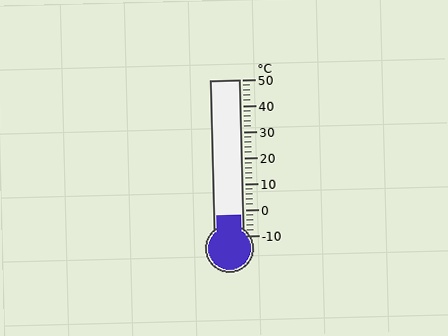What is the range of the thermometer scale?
The thermometer scale ranges from -10°C to 50°C.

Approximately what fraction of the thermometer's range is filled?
The thermometer is filled to approximately 15% of its range.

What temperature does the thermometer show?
The thermometer shows approximately -2°C.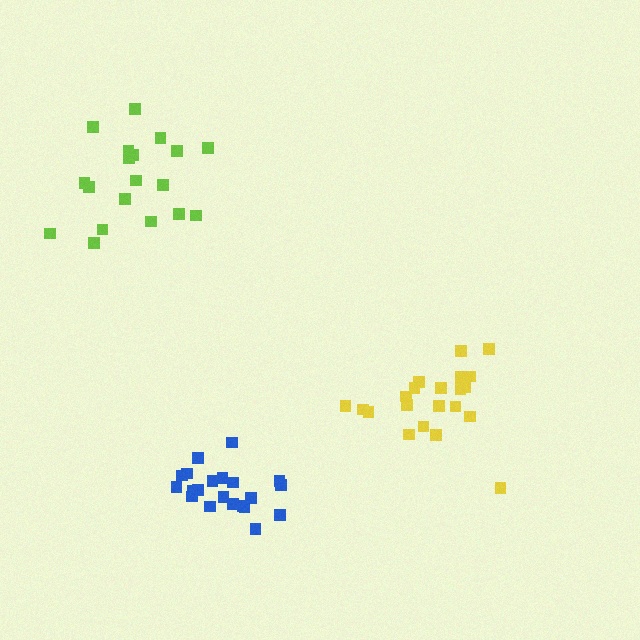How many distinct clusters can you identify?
There are 3 distinct clusters.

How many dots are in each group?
Group 1: 21 dots, Group 2: 19 dots, Group 3: 21 dots (61 total).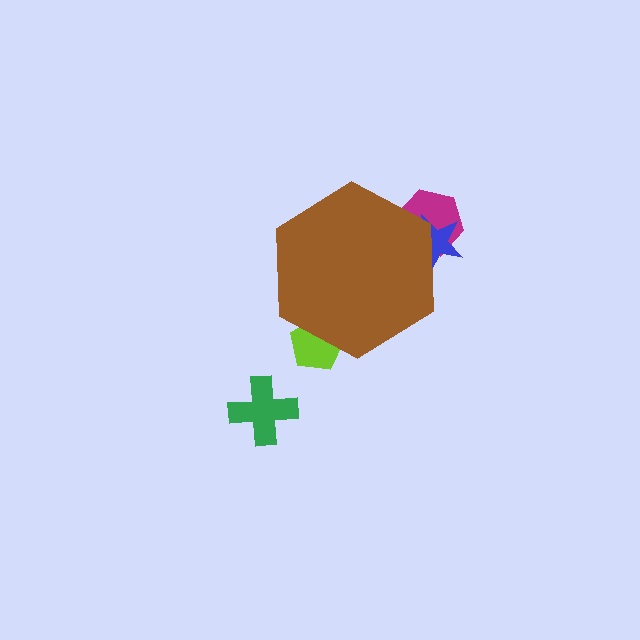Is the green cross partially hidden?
No, the green cross is fully visible.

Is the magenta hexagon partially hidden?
Yes, the magenta hexagon is partially hidden behind the brown hexagon.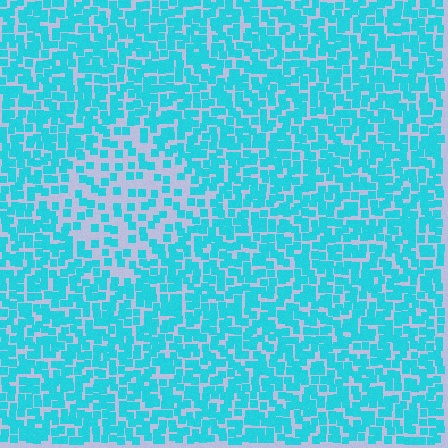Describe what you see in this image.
The image contains small cyan elements arranged at two different densities. A diamond-shaped region is visible where the elements are less densely packed than the surrounding area.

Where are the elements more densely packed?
The elements are more densely packed outside the diamond boundary.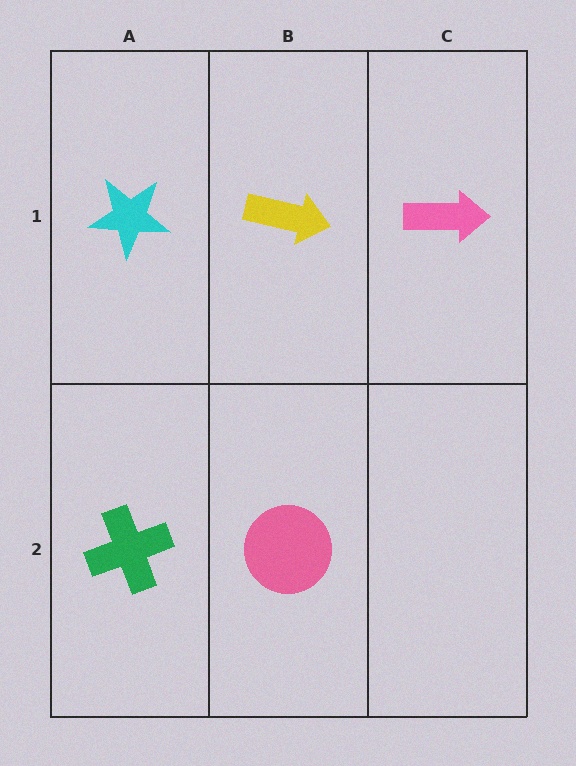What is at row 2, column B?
A pink circle.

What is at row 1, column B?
A yellow arrow.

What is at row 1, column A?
A cyan star.